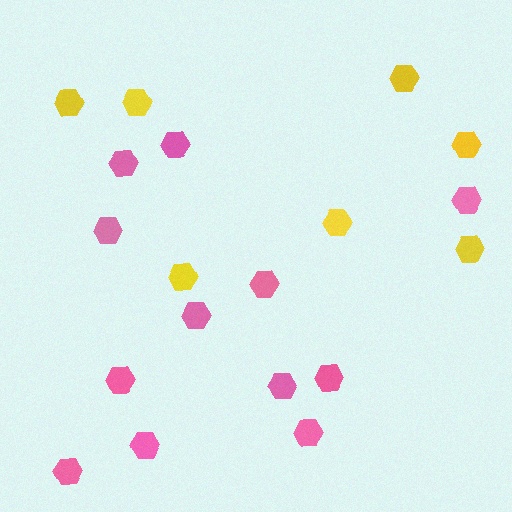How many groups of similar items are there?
There are 2 groups: one group of yellow hexagons (7) and one group of pink hexagons (12).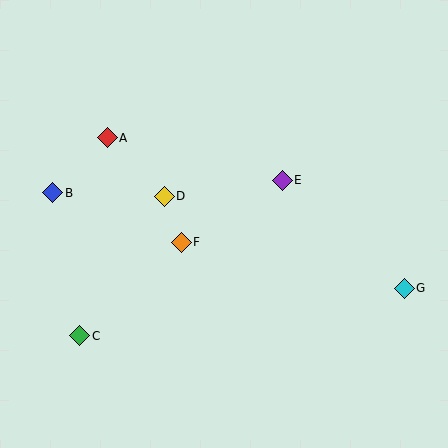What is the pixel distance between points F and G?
The distance between F and G is 228 pixels.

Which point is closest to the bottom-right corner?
Point G is closest to the bottom-right corner.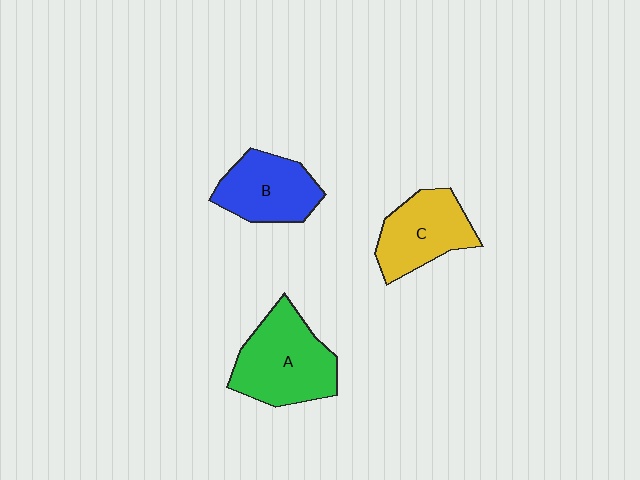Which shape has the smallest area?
Shape B (blue).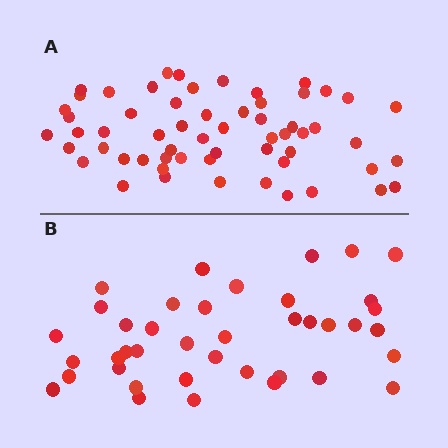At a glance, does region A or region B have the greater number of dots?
Region A (the top region) has more dots.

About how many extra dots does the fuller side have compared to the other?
Region A has approximately 20 more dots than region B.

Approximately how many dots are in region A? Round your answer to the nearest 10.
About 60 dots. (The exact count is 59, which rounds to 60.)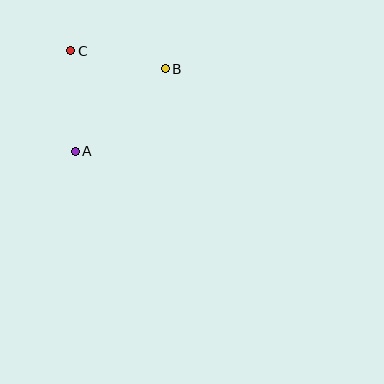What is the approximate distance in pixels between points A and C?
The distance between A and C is approximately 100 pixels.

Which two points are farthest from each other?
Points A and B are farthest from each other.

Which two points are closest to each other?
Points B and C are closest to each other.